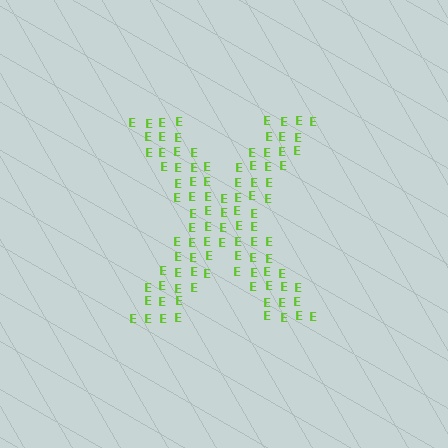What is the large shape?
The large shape is the letter X.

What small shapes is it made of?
It is made of small letter E's.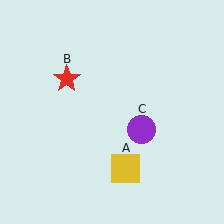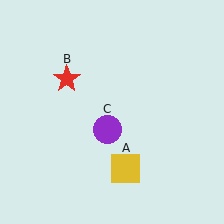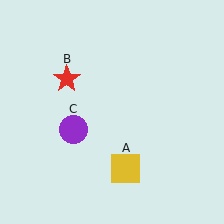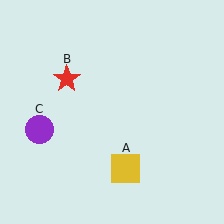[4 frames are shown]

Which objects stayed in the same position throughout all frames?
Yellow square (object A) and red star (object B) remained stationary.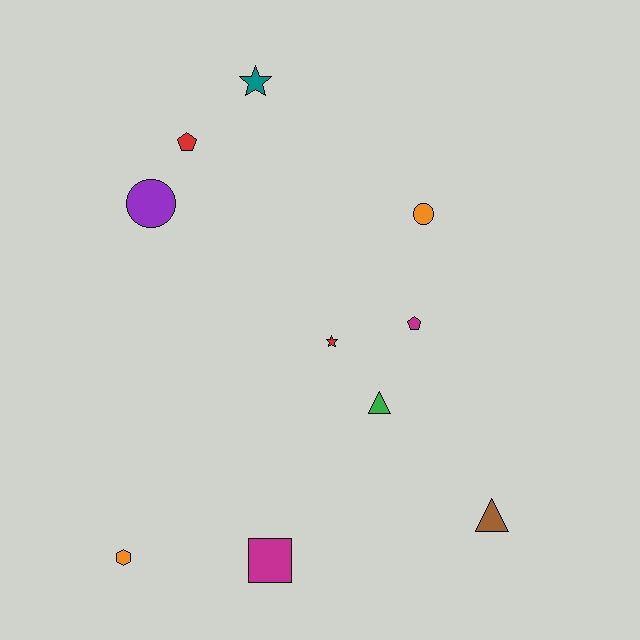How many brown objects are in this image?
There is 1 brown object.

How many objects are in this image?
There are 10 objects.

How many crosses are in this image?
There are no crosses.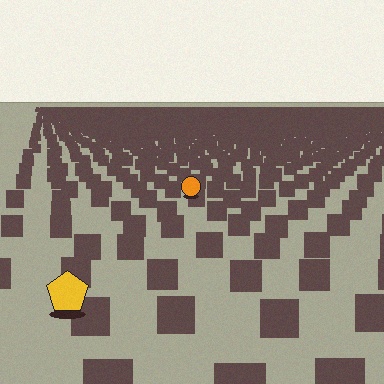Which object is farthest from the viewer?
The orange circle is farthest from the viewer. It appears smaller and the ground texture around it is denser.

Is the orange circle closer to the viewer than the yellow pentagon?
No. The yellow pentagon is closer — you can tell from the texture gradient: the ground texture is coarser near it.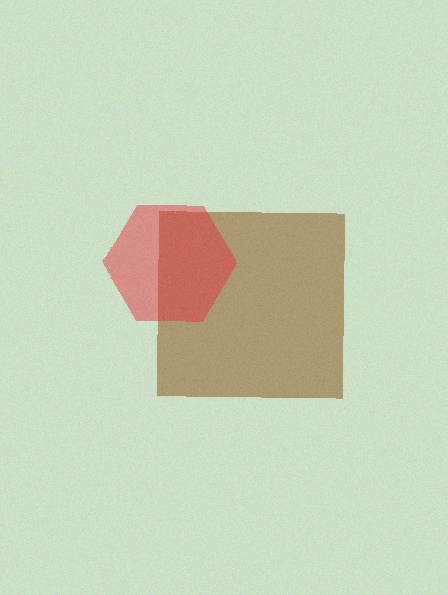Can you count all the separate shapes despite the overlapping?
Yes, there are 2 separate shapes.